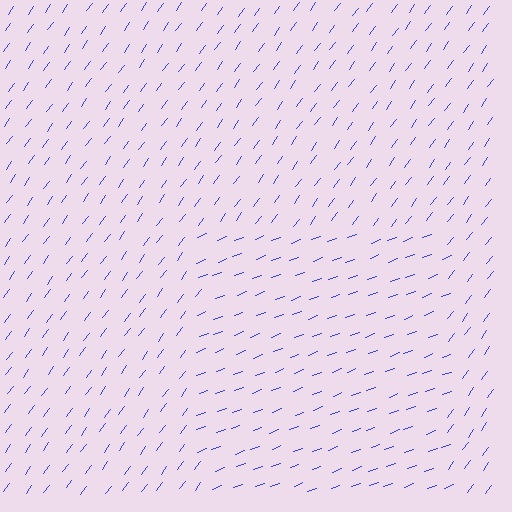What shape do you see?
I see a rectangle.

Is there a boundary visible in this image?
Yes, there is a texture boundary formed by a change in line orientation.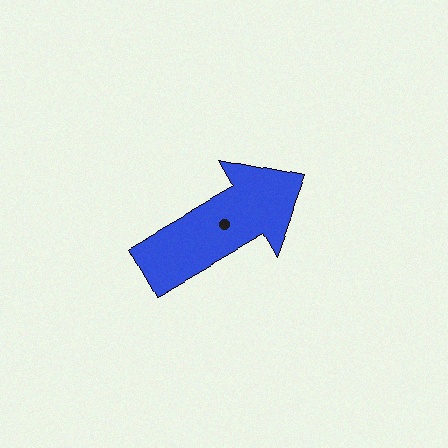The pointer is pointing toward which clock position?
Roughly 2 o'clock.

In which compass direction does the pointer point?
Northeast.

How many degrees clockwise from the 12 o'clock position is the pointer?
Approximately 60 degrees.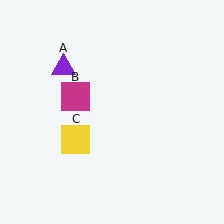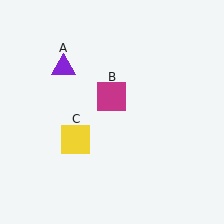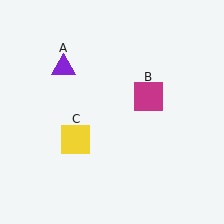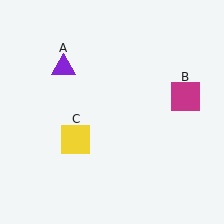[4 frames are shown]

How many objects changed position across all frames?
1 object changed position: magenta square (object B).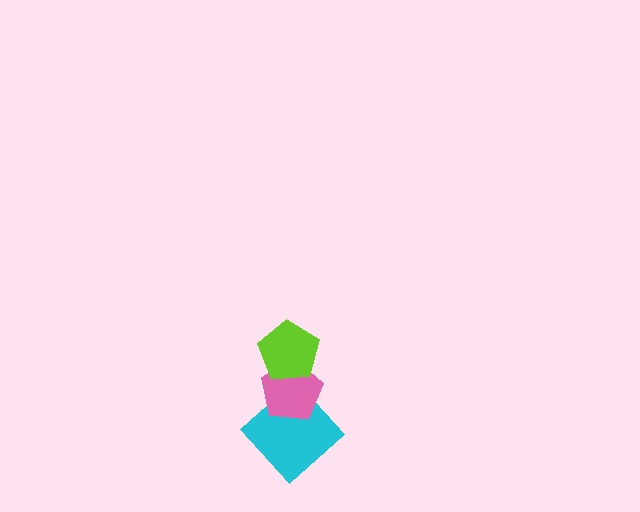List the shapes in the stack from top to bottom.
From top to bottom: the lime pentagon, the pink pentagon, the cyan diamond.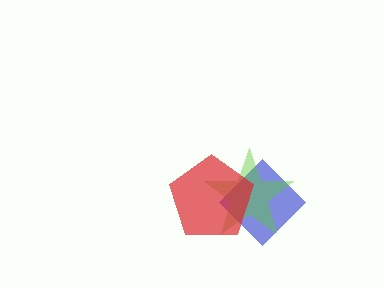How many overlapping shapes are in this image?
There are 3 overlapping shapes in the image.